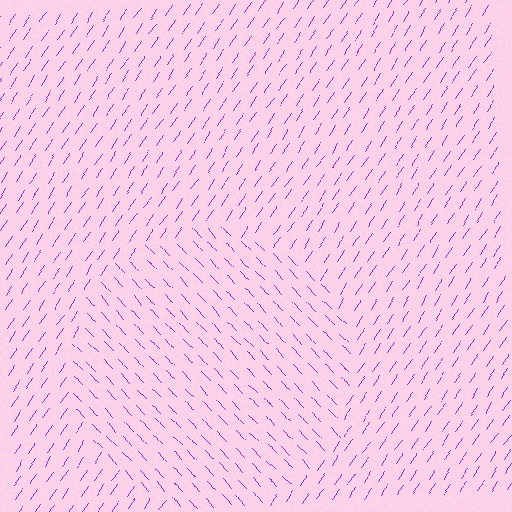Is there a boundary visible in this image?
Yes, there is a texture boundary formed by a change in line orientation.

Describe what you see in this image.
The image is filled with small purple line segments. A circle region in the image has lines oriented differently from the surrounding lines, creating a visible texture boundary.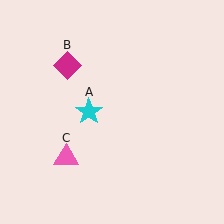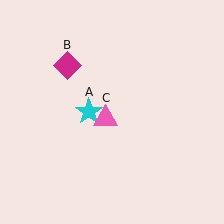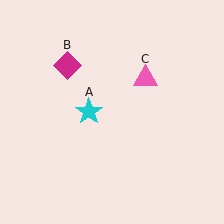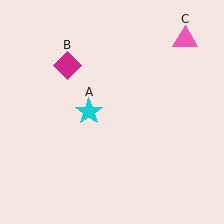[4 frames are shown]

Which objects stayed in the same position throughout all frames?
Cyan star (object A) and magenta diamond (object B) remained stationary.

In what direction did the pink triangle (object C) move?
The pink triangle (object C) moved up and to the right.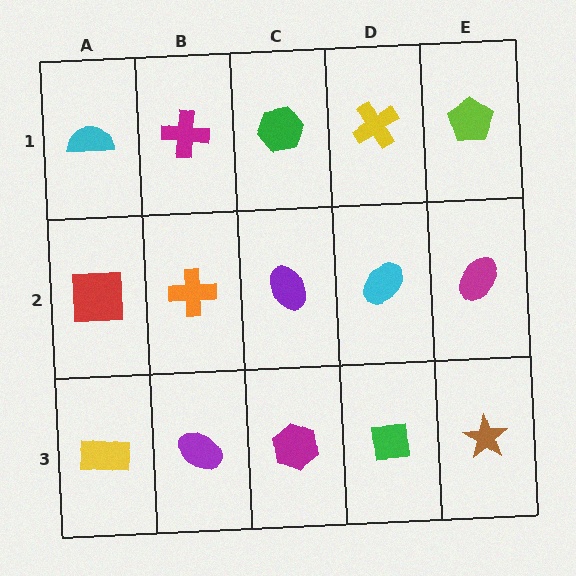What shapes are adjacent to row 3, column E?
A magenta ellipse (row 2, column E), a green square (row 3, column D).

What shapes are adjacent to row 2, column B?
A magenta cross (row 1, column B), a purple ellipse (row 3, column B), a red square (row 2, column A), a purple ellipse (row 2, column C).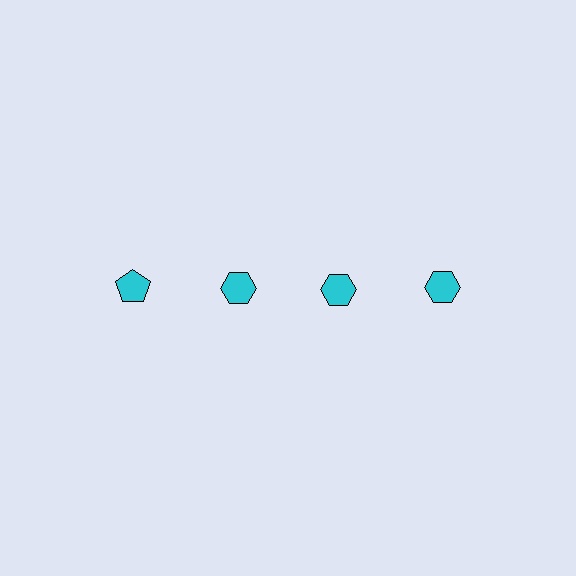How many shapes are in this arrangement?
There are 4 shapes arranged in a grid pattern.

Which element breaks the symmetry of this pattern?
The cyan pentagon in the top row, leftmost column breaks the symmetry. All other shapes are cyan hexagons.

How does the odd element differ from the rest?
It has a different shape: pentagon instead of hexagon.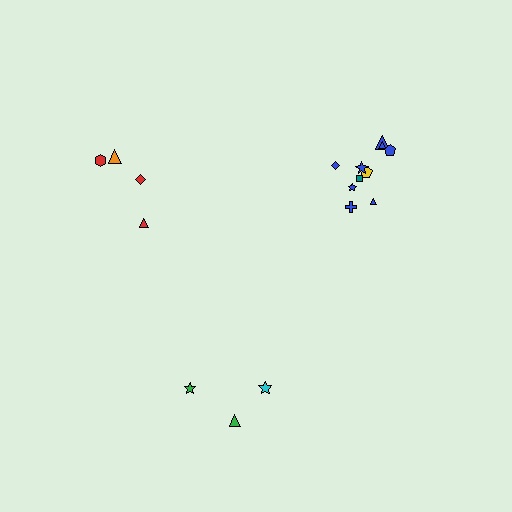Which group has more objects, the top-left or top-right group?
The top-right group.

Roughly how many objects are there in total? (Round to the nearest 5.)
Roughly 15 objects in total.